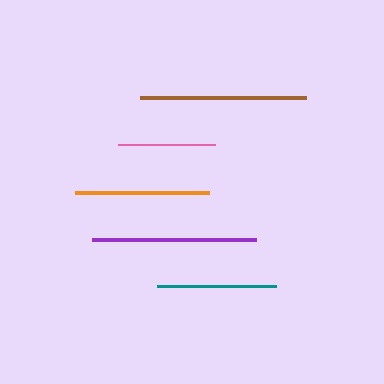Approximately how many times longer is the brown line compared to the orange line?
The brown line is approximately 1.2 times the length of the orange line.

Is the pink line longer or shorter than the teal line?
The teal line is longer than the pink line.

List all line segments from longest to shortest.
From longest to shortest: brown, purple, orange, teal, pink.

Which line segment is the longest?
The brown line is the longest at approximately 167 pixels.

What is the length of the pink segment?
The pink segment is approximately 97 pixels long.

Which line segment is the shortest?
The pink line is the shortest at approximately 97 pixels.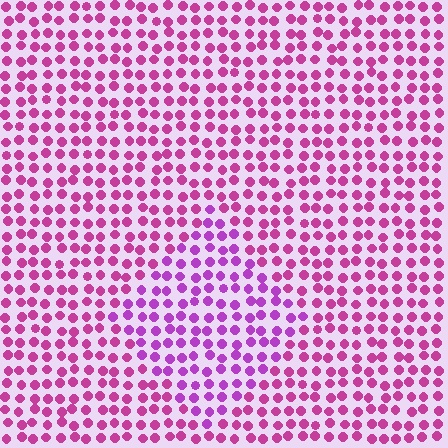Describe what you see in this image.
The image is filled with small magenta elements in a uniform arrangement. A diamond-shaped region is visible where the elements are tinted to a slightly different hue, forming a subtle color boundary.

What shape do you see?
I see a diamond.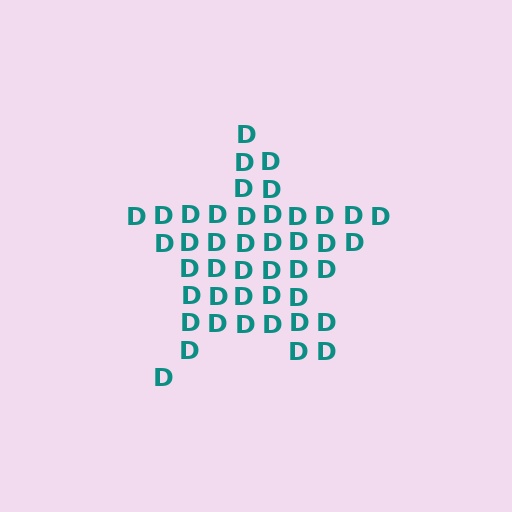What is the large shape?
The large shape is a star.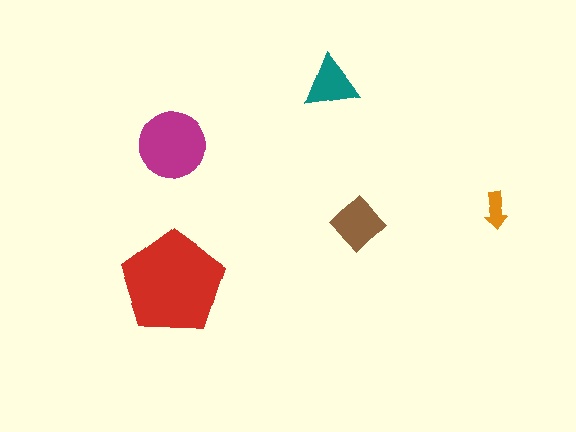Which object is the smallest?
The orange arrow.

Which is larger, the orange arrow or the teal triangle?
The teal triangle.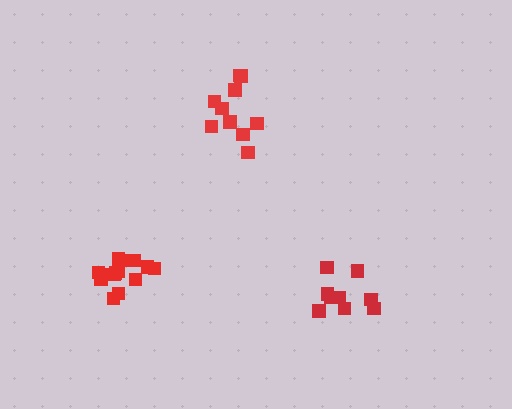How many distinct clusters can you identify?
There are 3 distinct clusters.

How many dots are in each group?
Group 1: 10 dots, Group 2: 14 dots, Group 3: 9 dots (33 total).